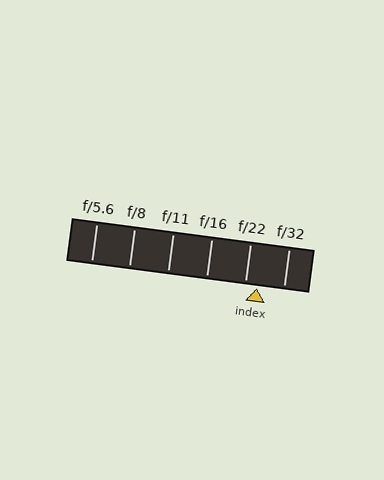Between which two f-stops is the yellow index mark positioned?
The index mark is between f/22 and f/32.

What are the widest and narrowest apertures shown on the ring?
The widest aperture shown is f/5.6 and the narrowest is f/32.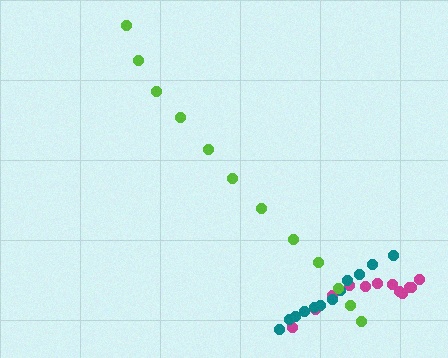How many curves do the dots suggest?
There are 3 distinct paths.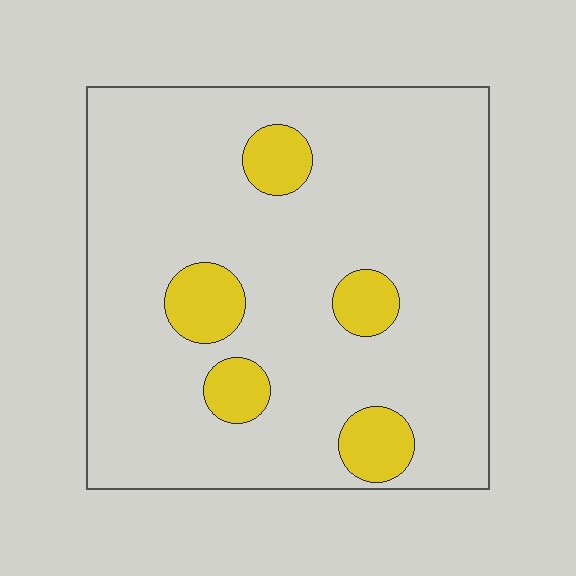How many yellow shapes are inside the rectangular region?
5.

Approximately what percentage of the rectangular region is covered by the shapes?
Approximately 15%.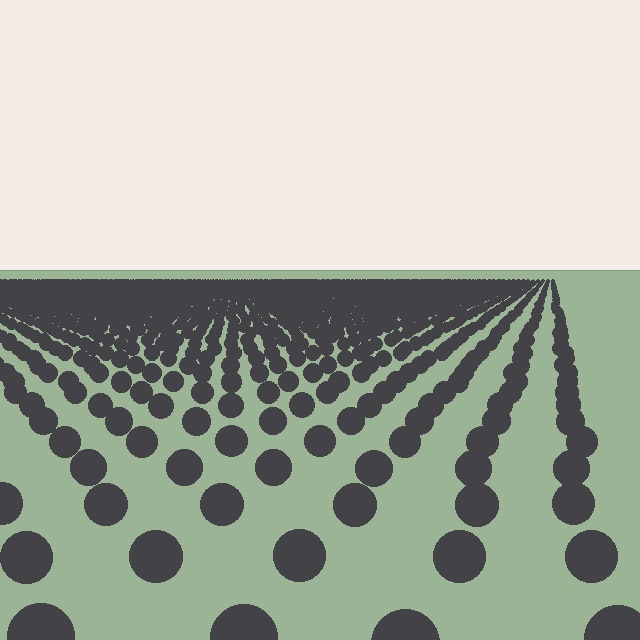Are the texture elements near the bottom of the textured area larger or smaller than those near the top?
Larger. Near the bottom, elements are closer to the viewer and appear at a bigger on-screen size.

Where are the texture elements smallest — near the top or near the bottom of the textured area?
Near the top.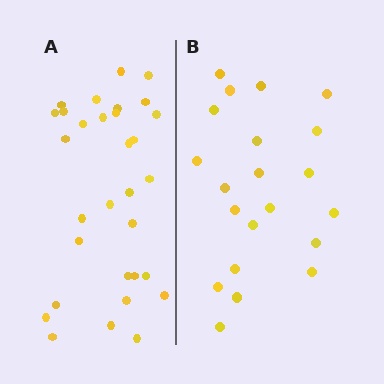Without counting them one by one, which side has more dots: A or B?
Region A (the left region) has more dots.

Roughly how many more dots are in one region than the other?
Region A has roughly 10 or so more dots than region B.